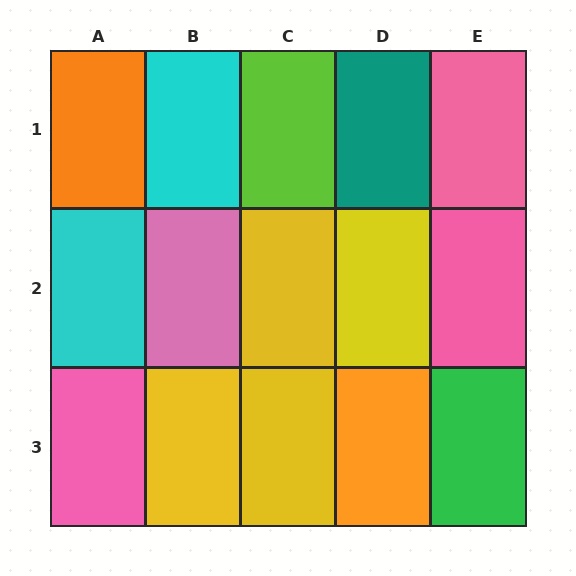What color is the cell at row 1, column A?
Orange.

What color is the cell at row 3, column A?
Pink.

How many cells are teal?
1 cell is teal.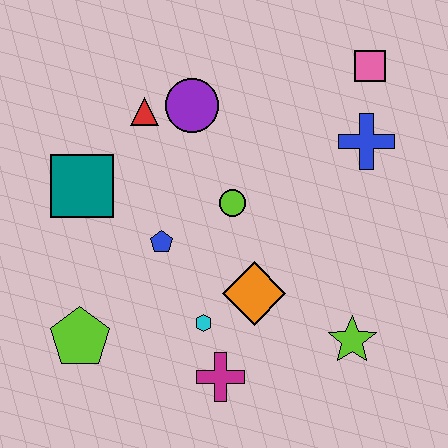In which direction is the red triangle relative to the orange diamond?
The red triangle is above the orange diamond.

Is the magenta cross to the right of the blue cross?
No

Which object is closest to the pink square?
The blue cross is closest to the pink square.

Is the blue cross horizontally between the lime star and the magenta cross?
No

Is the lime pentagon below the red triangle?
Yes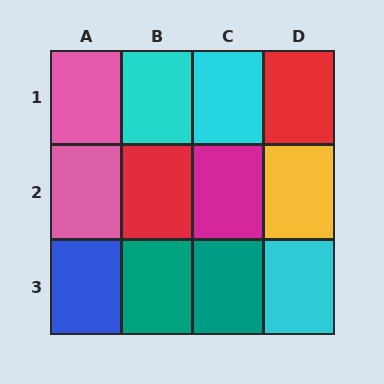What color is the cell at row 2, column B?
Red.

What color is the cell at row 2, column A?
Pink.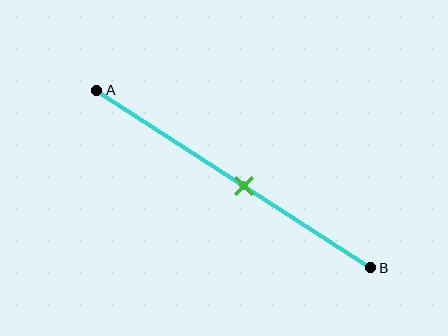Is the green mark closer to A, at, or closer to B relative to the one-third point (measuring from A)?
The green mark is closer to point B than the one-third point of segment AB.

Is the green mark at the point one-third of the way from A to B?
No, the mark is at about 55% from A, not at the 33% one-third point.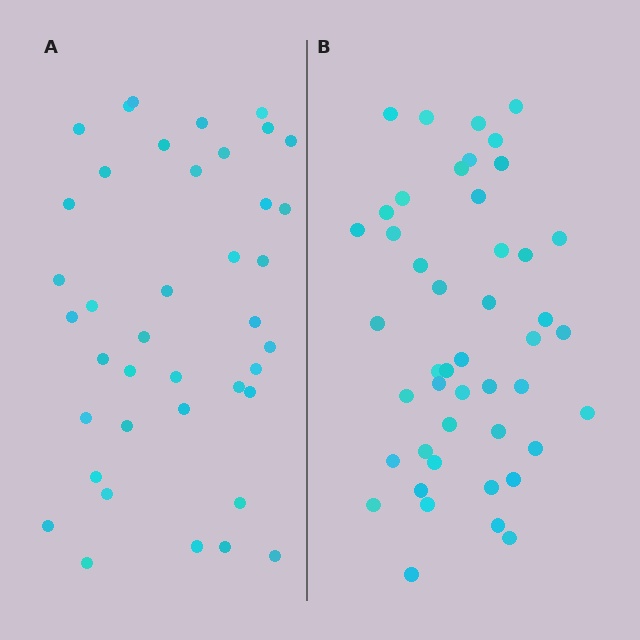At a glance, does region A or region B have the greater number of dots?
Region B (the right region) has more dots.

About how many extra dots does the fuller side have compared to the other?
Region B has about 6 more dots than region A.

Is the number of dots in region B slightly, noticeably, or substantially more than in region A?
Region B has only slightly more — the two regions are fairly close. The ratio is roughly 1.1 to 1.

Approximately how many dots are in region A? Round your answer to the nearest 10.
About 40 dots.